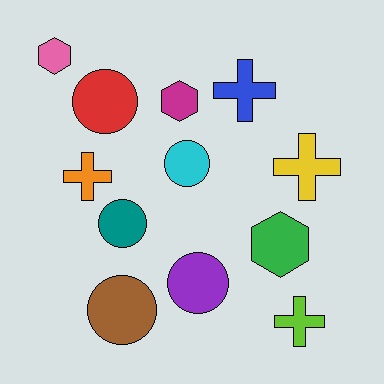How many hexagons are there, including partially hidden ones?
There are 3 hexagons.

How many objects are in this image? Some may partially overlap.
There are 12 objects.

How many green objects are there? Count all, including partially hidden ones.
There is 1 green object.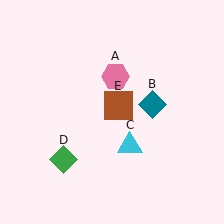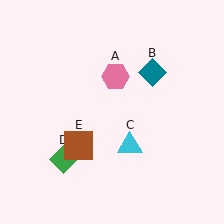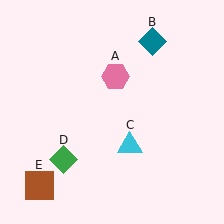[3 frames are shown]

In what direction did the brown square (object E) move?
The brown square (object E) moved down and to the left.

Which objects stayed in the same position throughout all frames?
Pink hexagon (object A) and cyan triangle (object C) and green diamond (object D) remained stationary.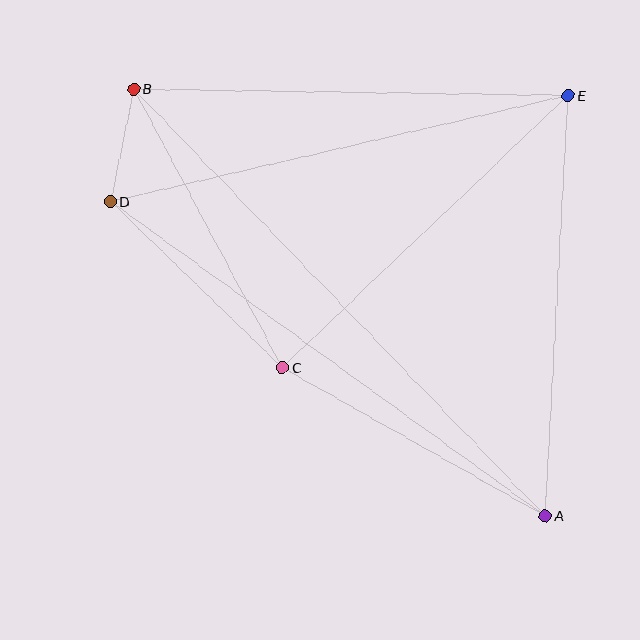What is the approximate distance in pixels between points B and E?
The distance between B and E is approximately 435 pixels.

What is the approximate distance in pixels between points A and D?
The distance between A and D is approximately 536 pixels.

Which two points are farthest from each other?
Points A and B are farthest from each other.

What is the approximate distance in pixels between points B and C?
The distance between B and C is approximately 316 pixels.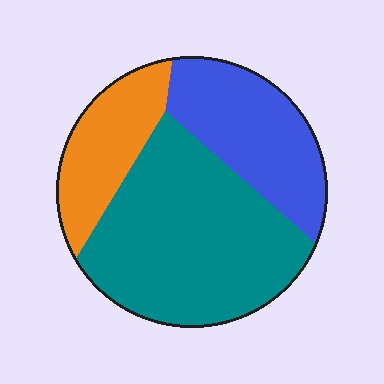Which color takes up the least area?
Orange, at roughly 20%.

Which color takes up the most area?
Teal, at roughly 55%.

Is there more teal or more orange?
Teal.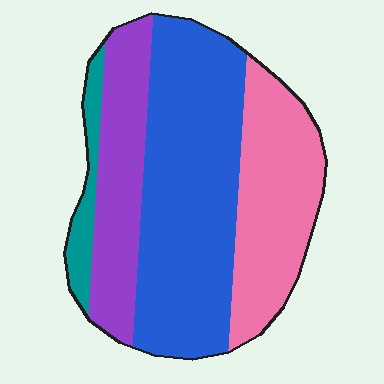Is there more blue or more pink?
Blue.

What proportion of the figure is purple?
Purple covers 21% of the figure.